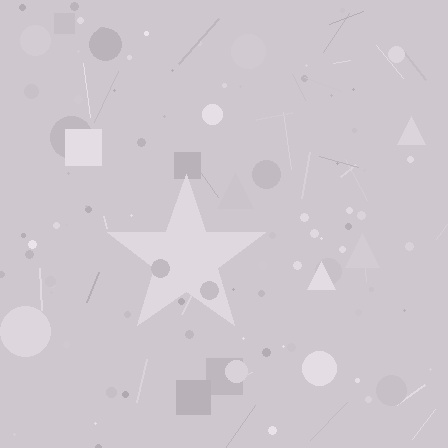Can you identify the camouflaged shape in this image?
The camouflaged shape is a star.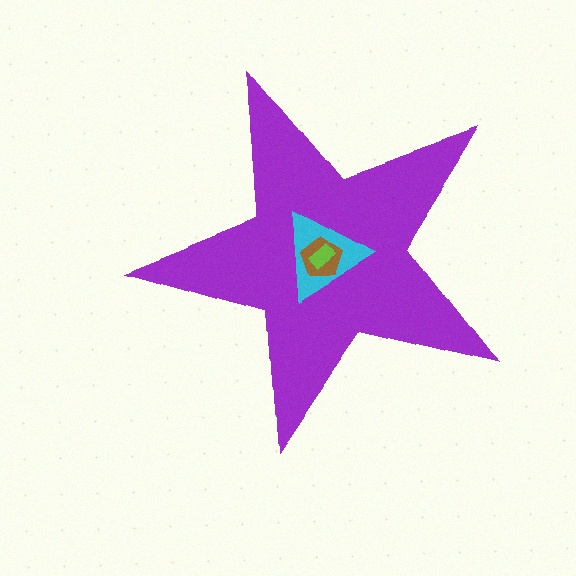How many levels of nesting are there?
4.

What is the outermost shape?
The purple star.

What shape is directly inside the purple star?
The cyan triangle.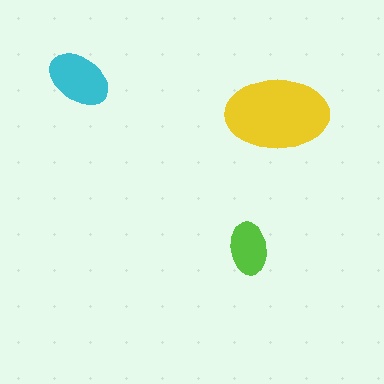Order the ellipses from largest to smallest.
the yellow one, the cyan one, the lime one.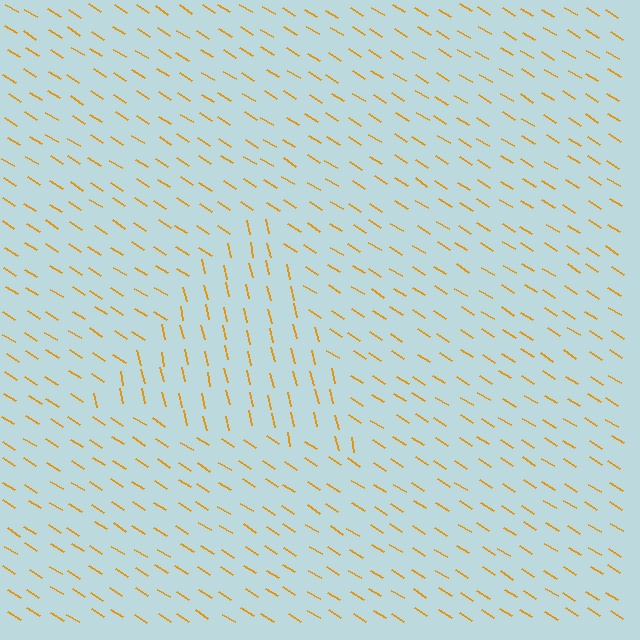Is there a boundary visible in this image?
Yes, there is a texture boundary formed by a change in line orientation.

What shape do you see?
I see a triangle.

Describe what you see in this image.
The image is filled with small orange line segments. A triangle region in the image has lines oriented differently from the surrounding lines, creating a visible texture boundary.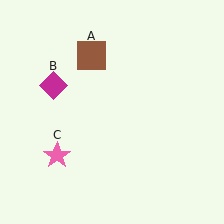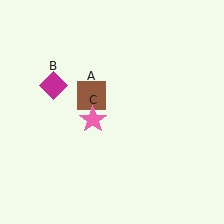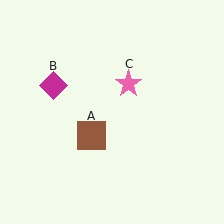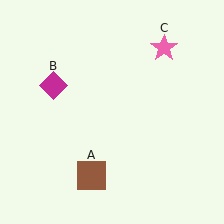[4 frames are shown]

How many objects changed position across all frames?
2 objects changed position: brown square (object A), pink star (object C).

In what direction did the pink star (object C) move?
The pink star (object C) moved up and to the right.